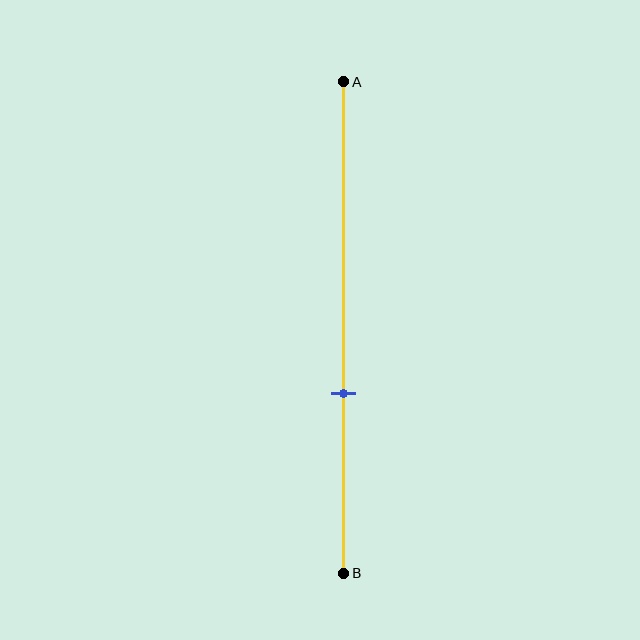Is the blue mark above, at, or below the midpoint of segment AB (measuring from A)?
The blue mark is below the midpoint of segment AB.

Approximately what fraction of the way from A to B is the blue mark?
The blue mark is approximately 65% of the way from A to B.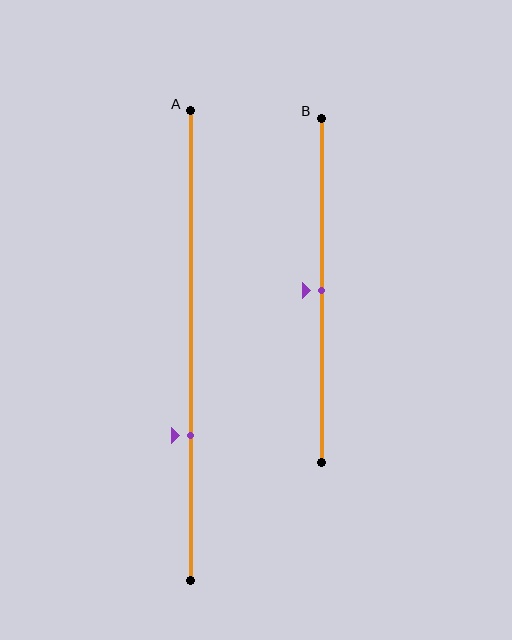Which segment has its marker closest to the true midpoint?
Segment B has its marker closest to the true midpoint.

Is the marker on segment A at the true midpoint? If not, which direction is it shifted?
No, the marker on segment A is shifted downward by about 19% of the segment length.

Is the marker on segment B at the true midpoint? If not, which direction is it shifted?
Yes, the marker on segment B is at the true midpoint.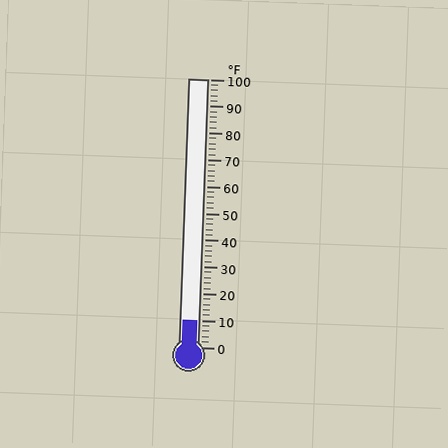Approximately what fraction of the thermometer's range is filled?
The thermometer is filled to approximately 10% of its range.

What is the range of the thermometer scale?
The thermometer scale ranges from 0°F to 100°F.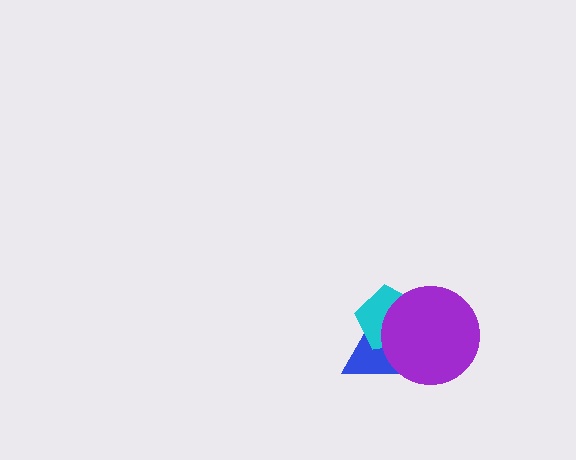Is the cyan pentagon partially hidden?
Yes, it is partially covered by another shape.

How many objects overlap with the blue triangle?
2 objects overlap with the blue triangle.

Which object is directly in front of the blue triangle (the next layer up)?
The cyan pentagon is directly in front of the blue triangle.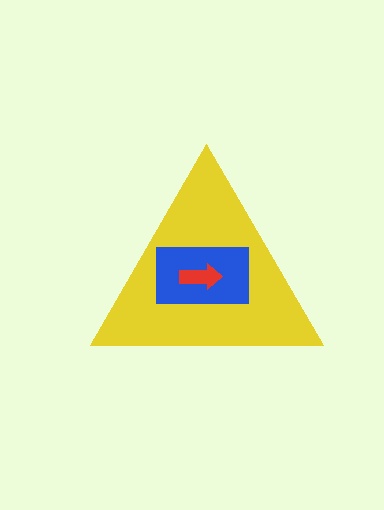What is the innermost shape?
The red arrow.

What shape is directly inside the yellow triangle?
The blue rectangle.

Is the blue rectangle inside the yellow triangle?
Yes.